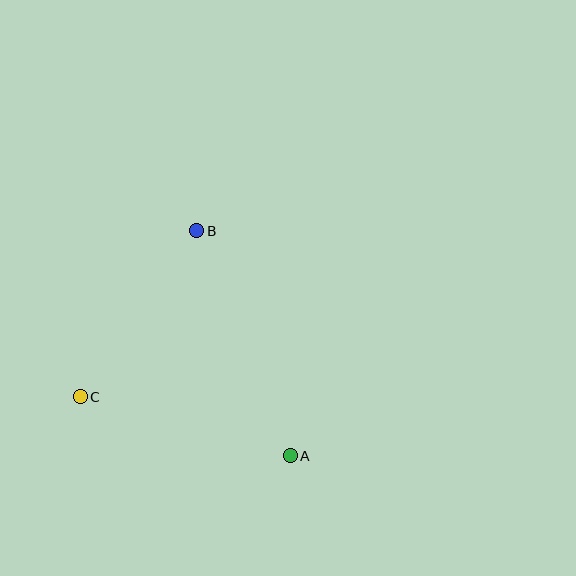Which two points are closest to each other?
Points B and C are closest to each other.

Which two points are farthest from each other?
Points A and B are farthest from each other.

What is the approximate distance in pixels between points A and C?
The distance between A and C is approximately 218 pixels.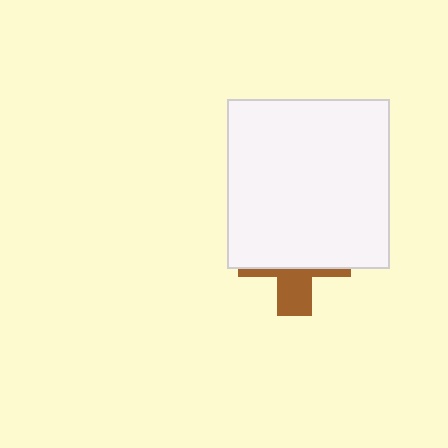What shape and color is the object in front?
The object in front is a white rectangle.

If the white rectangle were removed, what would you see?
You would see the complete brown cross.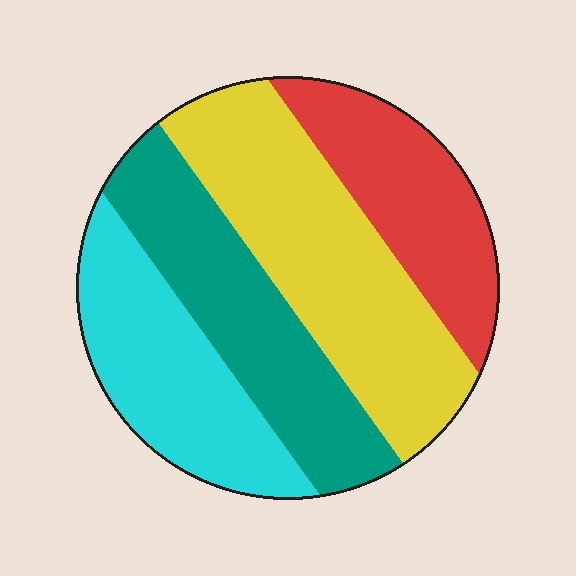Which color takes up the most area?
Yellow, at roughly 35%.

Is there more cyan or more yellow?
Yellow.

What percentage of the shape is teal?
Teal covers around 25% of the shape.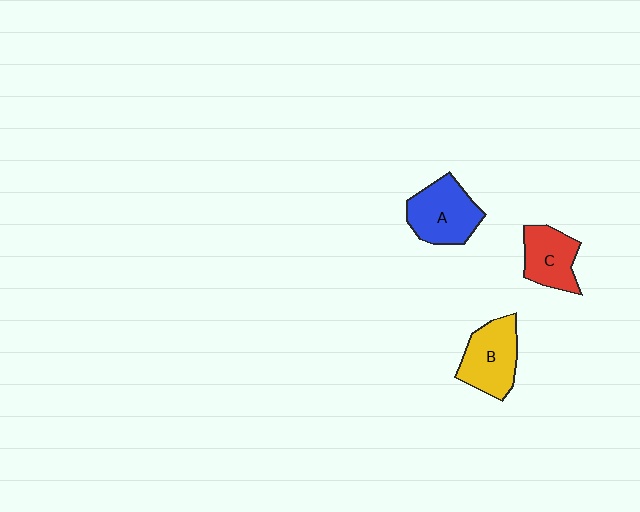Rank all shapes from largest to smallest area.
From largest to smallest: A (blue), B (yellow), C (red).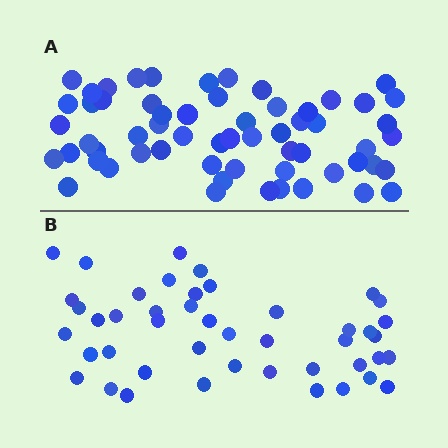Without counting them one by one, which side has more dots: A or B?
Region A (the top region) has more dots.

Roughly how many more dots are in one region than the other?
Region A has approximately 15 more dots than region B.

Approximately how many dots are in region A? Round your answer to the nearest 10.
About 60 dots.